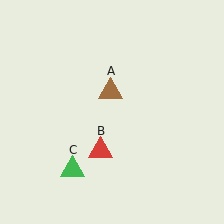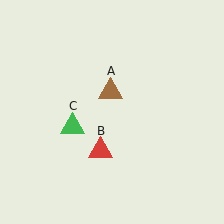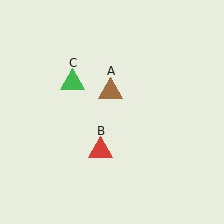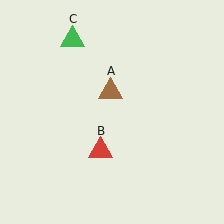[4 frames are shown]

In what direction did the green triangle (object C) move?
The green triangle (object C) moved up.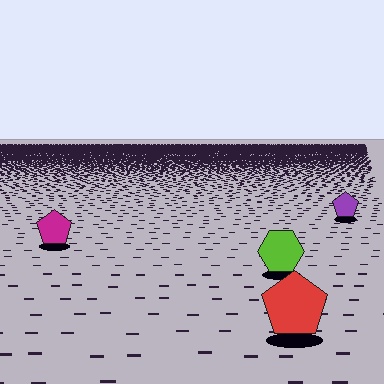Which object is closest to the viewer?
The red pentagon is closest. The texture marks near it are larger and more spread out.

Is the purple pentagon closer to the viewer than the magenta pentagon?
No. The magenta pentagon is closer — you can tell from the texture gradient: the ground texture is coarser near it.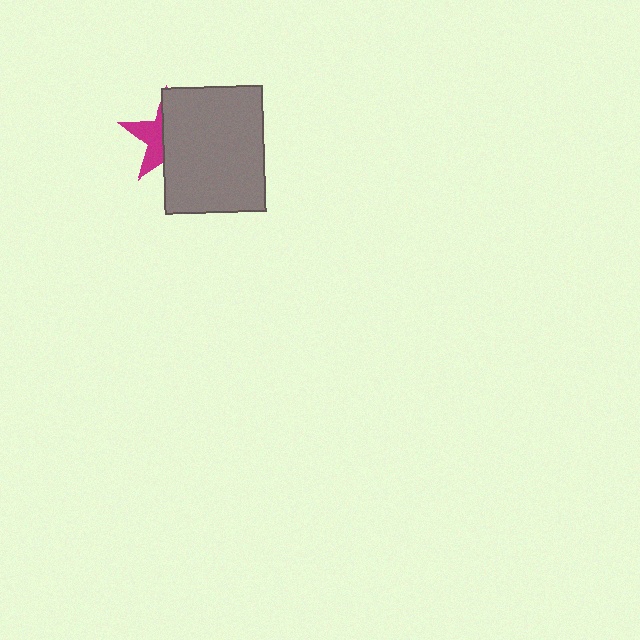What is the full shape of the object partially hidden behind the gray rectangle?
The partially hidden object is a magenta star.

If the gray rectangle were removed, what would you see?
You would see the complete magenta star.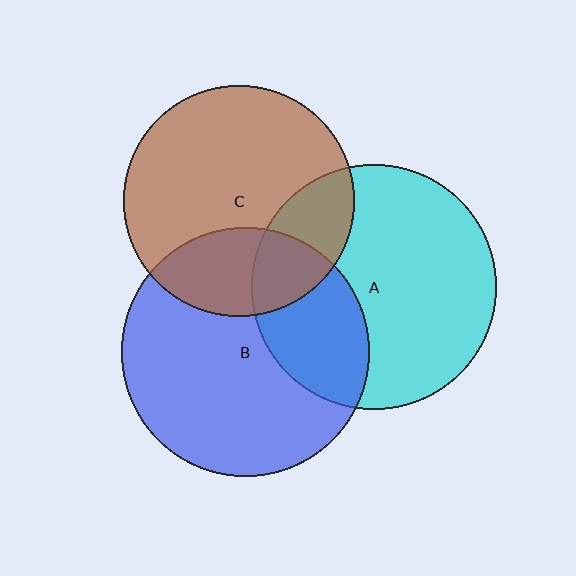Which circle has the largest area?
Circle B (blue).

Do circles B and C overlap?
Yes.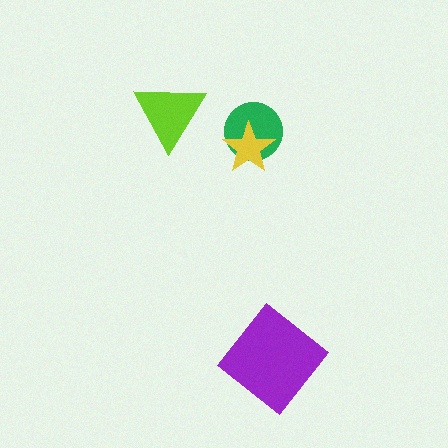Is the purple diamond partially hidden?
No, no other shape covers it.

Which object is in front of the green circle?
The yellow star is in front of the green circle.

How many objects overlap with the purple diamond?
0 objects overlap with the purple diamond.